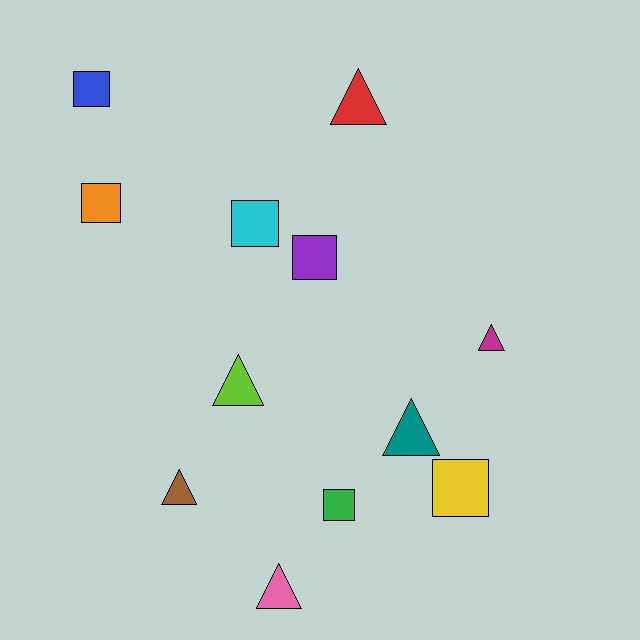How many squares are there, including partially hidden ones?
There are 6 squares.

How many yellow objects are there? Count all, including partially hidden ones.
There is 1 yellow object.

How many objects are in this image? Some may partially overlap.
There are 12 objects.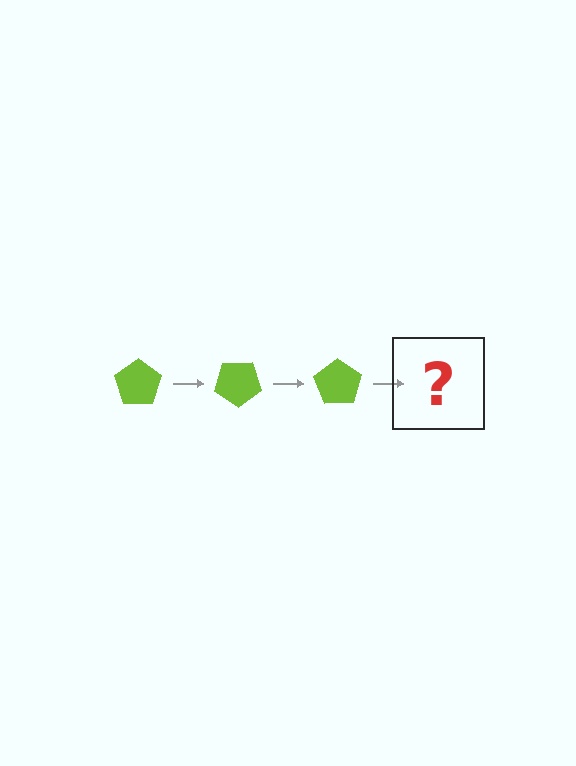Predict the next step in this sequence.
The next step is a lime pentagon rotated 105 degrees.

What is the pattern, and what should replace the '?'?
The pattern is that the pentagon rotates 35 degrees each step. The '?' should be a lime pentagon rotated 105 degrees.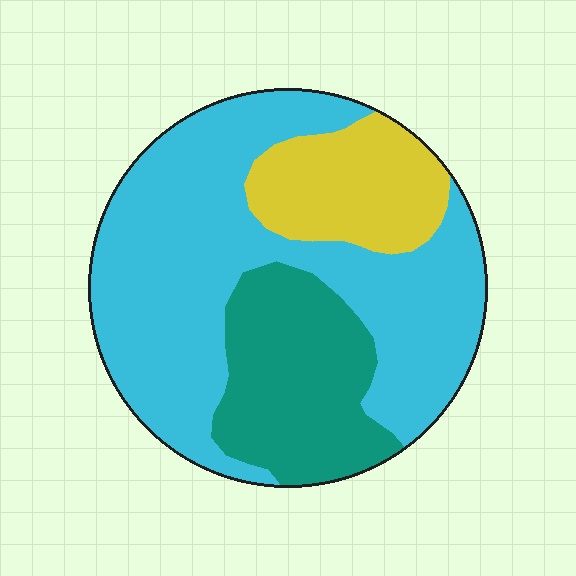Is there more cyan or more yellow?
Cyan.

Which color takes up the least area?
Yellow, at roughly 15%.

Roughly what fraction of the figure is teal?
Teal takes up about one quarter (1/4) of the figure.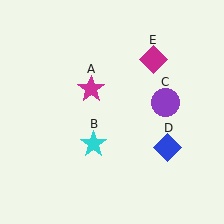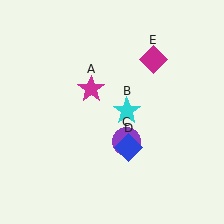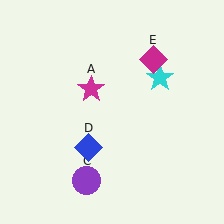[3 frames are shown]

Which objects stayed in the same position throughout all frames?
Magenta star (object A) and magenta diamond (object E) remained stationary.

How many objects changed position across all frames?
3 objects changed position: cyan star (object B), purple circle (object C), blue diamond (object D).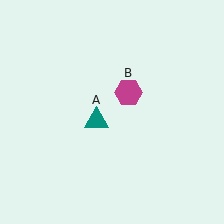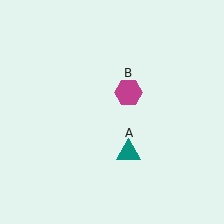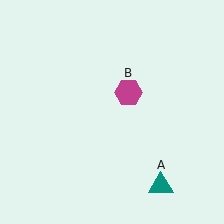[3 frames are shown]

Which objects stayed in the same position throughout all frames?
Magenta hexagon (object B) remained stationary.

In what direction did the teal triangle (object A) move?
The teal triangle (object A) moved down and to the right.